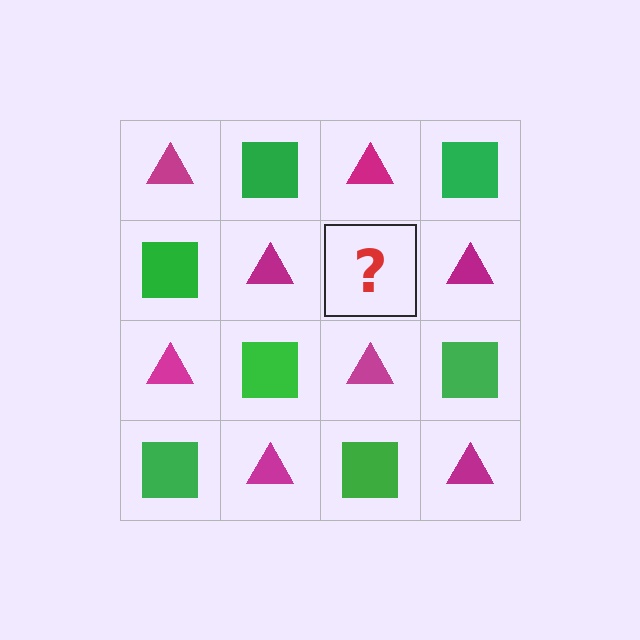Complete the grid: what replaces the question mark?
The question mark should be replaced with a green square.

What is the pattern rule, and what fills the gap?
The rule is that it alternates magenta triangle and green square in a checkerboard pattern. The gap should be filled with a green square.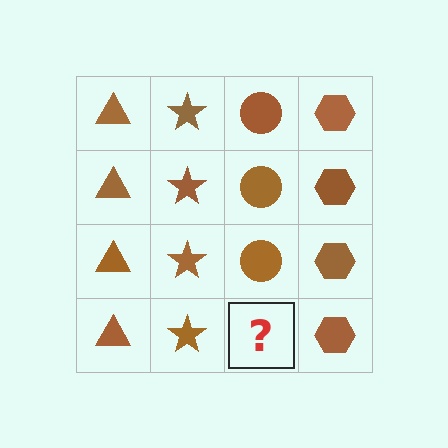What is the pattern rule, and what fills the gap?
The rule is that each column has a consistent shape. The gap should be filled with a brown circle.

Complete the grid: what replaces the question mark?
The question mark should be replaced with a brown circle.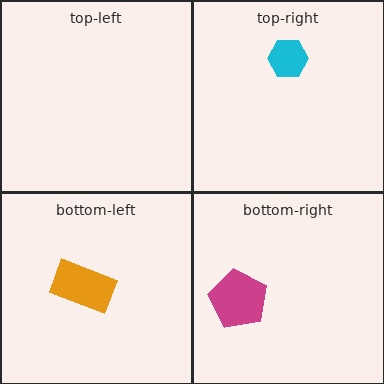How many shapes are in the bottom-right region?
1.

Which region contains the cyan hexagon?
The top-right region.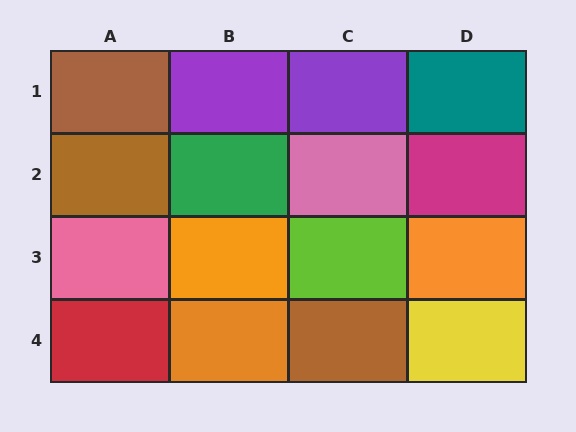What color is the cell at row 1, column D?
Teal.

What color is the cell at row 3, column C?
Lime.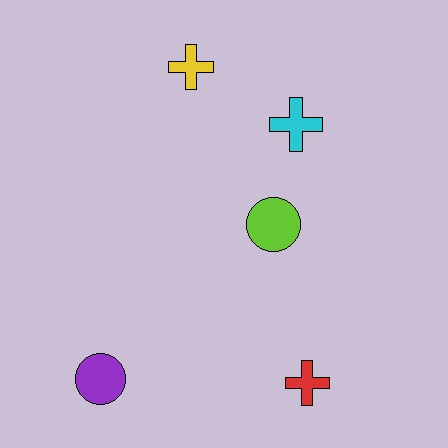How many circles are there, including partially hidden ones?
There are 2 circles.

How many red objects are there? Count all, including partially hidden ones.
There is 1 red object.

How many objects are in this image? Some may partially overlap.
There are 5 objects.